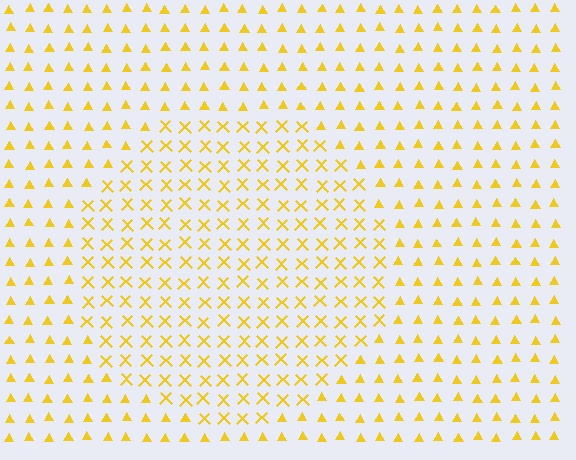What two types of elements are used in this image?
The image uses X marks inside the circle region and triangles outside it.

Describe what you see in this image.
The image is filled with small yellow elements arranged in a uniform grid. A circle-shaped region contains X marks, while the surrounding area contains triangles. The boundary is defined purely by the change in element shape.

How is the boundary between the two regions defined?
The boundary is defined by a change in element shape: X marks inside vs. triangles outside. All elements share the same color and spacing.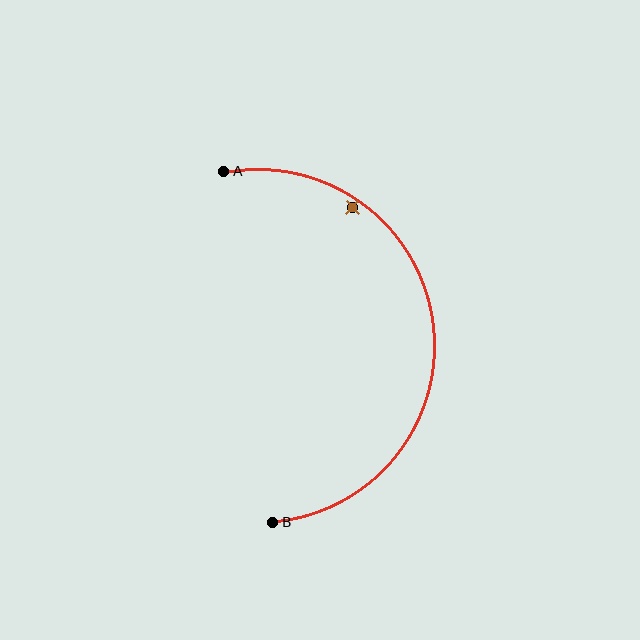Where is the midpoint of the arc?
The arc midpoint is the point on the curve farthest from the straight line joining A and B. It sits to the right of that line.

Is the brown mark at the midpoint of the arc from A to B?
No — the brown mark does not lie on the arc at all. It sits slightly inside the curve.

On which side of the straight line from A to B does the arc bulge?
The arc bulges to the right of the straight line connecting A and B.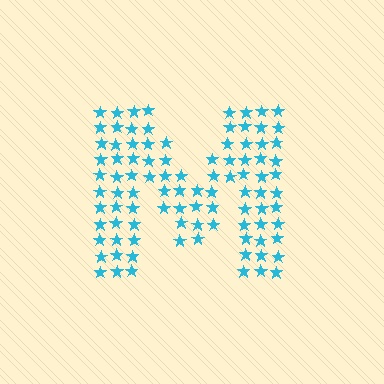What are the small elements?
The small elements are stars.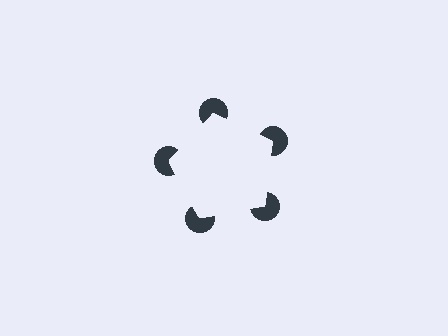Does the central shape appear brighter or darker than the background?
It typically appears slightly brighter than the background, even though no actual brightness change is drawn.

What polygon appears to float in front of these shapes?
An illusory pentagon — its edges are inferred from the aligned wedge cuts in the pac-man discs, not physically drawn.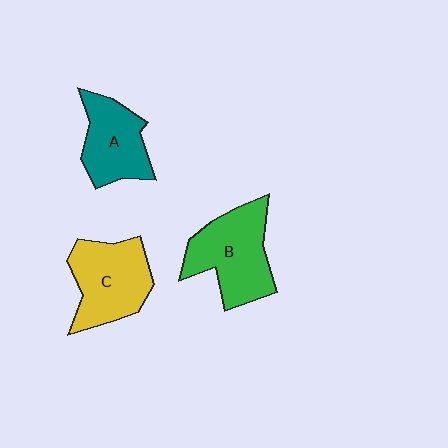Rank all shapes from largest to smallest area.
From largest to smallest: B (green), C (yellow), A (teal).